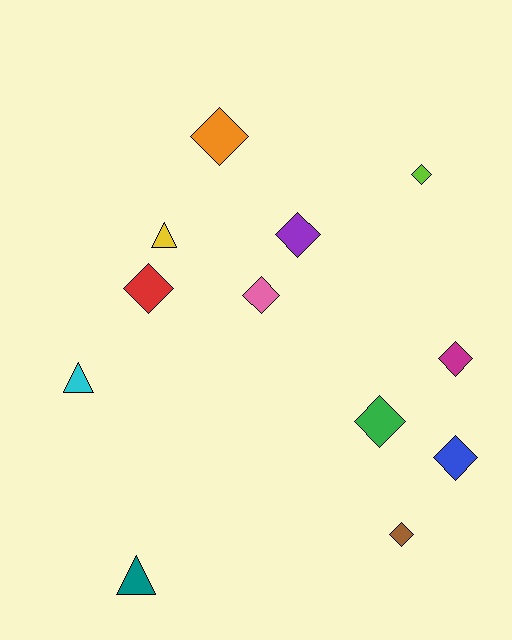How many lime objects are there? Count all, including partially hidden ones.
There is 1 lime object.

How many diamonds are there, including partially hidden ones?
There are 9 diamonds.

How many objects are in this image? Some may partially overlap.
There are 12 objects.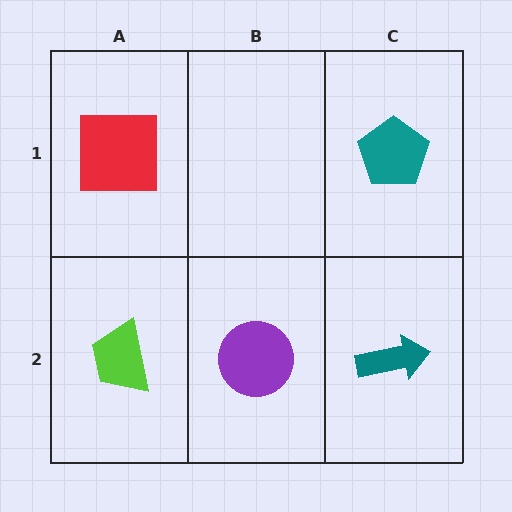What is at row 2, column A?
A lime trapezoid.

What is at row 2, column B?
A purple circle.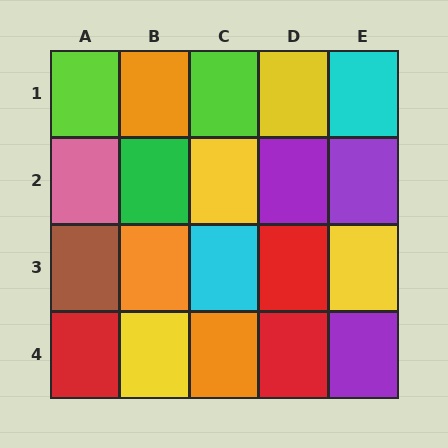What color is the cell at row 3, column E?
Yellow.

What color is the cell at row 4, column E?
Purple.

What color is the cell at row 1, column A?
Lime.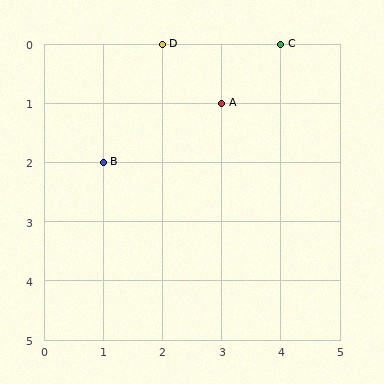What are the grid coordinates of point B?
Point B is at grid coordinates (1, 2).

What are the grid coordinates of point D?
Point D is at grid coordinates (2, 0).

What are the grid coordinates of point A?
Point A is at grid coordinates (3, 1).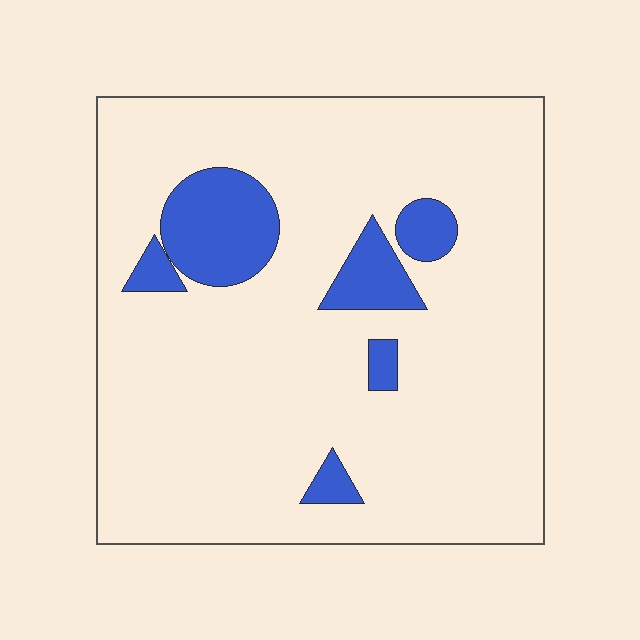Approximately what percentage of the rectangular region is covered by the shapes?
Approximately 15%.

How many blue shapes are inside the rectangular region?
6.